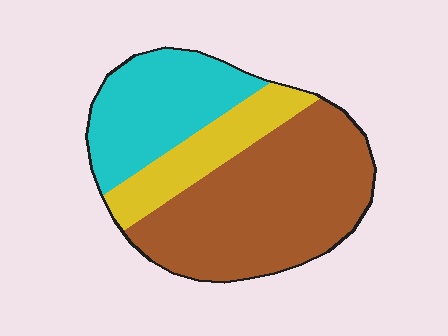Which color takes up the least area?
Yellow, at roughly 20%.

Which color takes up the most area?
Brown, at roughly 55%.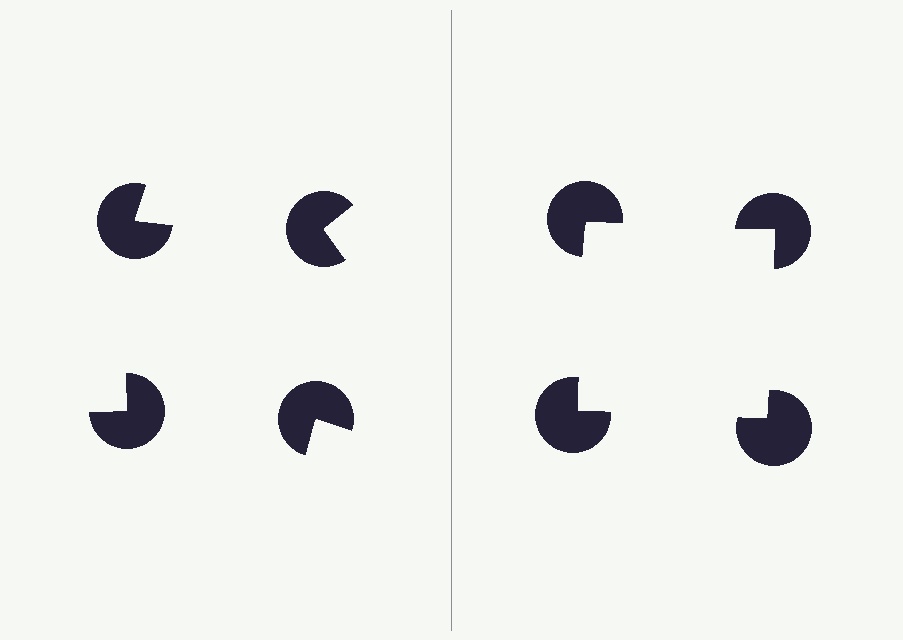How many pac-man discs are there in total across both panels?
8 — 4 on each side.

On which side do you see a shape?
An illusory square appears on the right side. On the left side the wedge cuts are rotated, so no coherent shape forms.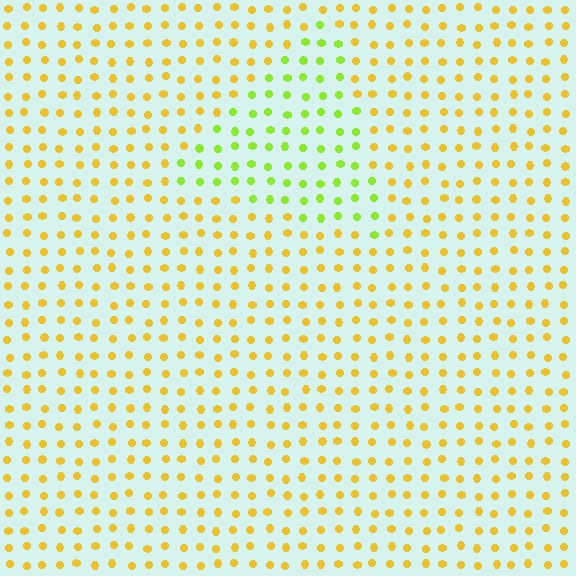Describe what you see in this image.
The image is filled with small yellow elements in a uniform arrangement. A triangle-shaped region is visible where the elements are tinted to a slightly different hue, forming a subtle color boundary.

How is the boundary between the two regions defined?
The boundary is defined purely by a slight shift in hue (about 44 degrees). Spacing, size, and orientation are identical on both sides.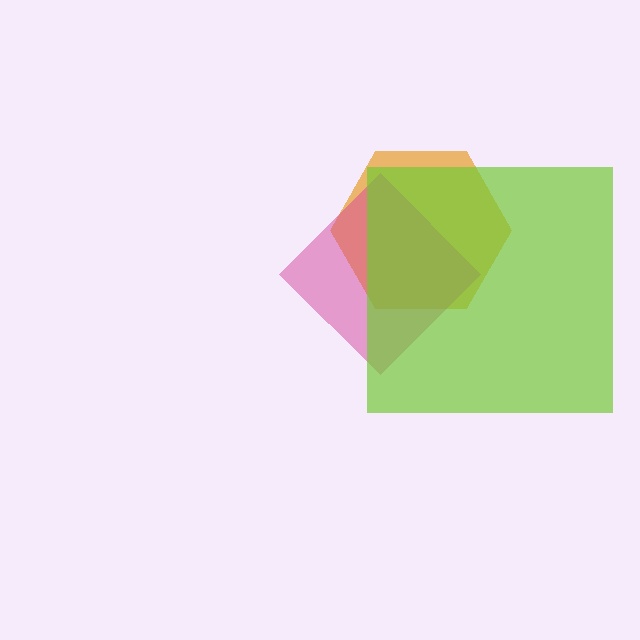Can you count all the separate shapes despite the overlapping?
Yes, there are 3 separate shapes.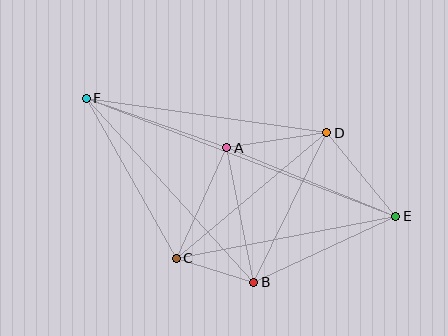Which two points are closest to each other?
Points B and C are closest to each other.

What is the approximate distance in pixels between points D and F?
The distance between D and F is approximately 243 pixels.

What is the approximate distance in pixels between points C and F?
The distance between C and F is approximately 184 pixels.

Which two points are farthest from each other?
Points E and F are farthest from each other.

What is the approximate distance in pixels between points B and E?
The distance between B and E is approximately 156 pixels.